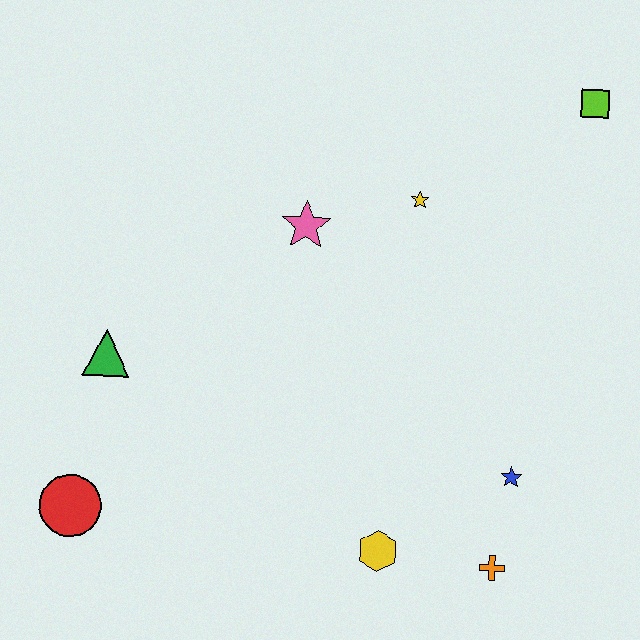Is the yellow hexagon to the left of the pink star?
No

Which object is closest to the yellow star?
The pink star is closest to the yellow star.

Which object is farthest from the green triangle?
The lime square is farthest from the green triangle.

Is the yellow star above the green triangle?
Yes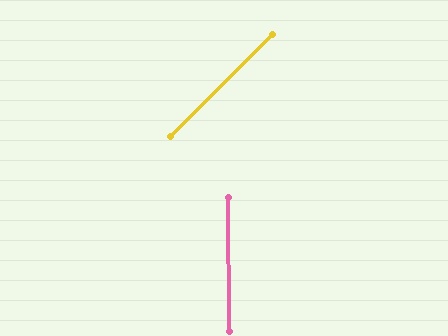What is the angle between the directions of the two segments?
Approximately 46 degrees.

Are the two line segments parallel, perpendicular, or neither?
Neither parallel nor perpendicular — they differ by about 46°.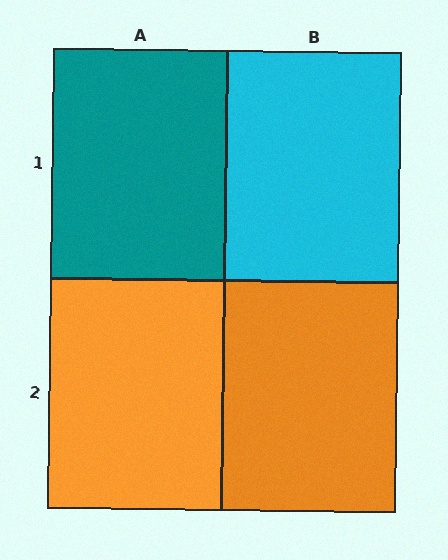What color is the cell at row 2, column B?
Orange.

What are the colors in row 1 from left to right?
Teal, cyan.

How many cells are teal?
1 cell is teal.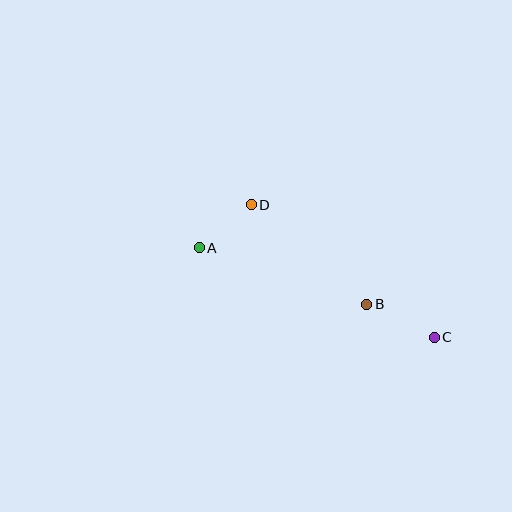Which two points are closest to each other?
Points A and D are closest to each other.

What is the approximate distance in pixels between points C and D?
The distance between C and D is approximately 226 pixels.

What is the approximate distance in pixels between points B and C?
The distance between B and C is approximately 76 pixels.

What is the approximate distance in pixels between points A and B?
The distance between A and B is approximately 177 pixels.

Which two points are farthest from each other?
Points A and C are farthest from each other.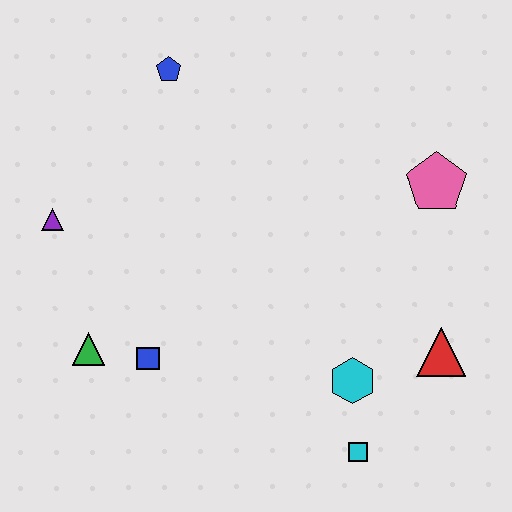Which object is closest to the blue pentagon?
The purple triangle is closest to the blue pentagon.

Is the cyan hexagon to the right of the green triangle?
Yes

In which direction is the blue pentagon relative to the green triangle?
The blue pentagon is above the green triangle.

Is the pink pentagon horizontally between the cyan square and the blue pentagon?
No